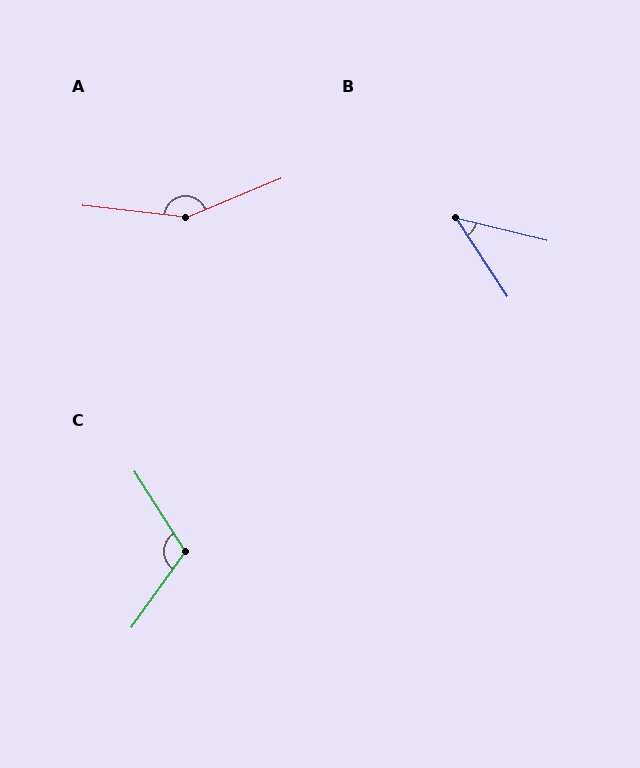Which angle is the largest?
A, at approximately 151 degrees.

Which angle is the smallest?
B, at approximately 43 degrees.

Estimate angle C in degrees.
Approximately 112 degrees.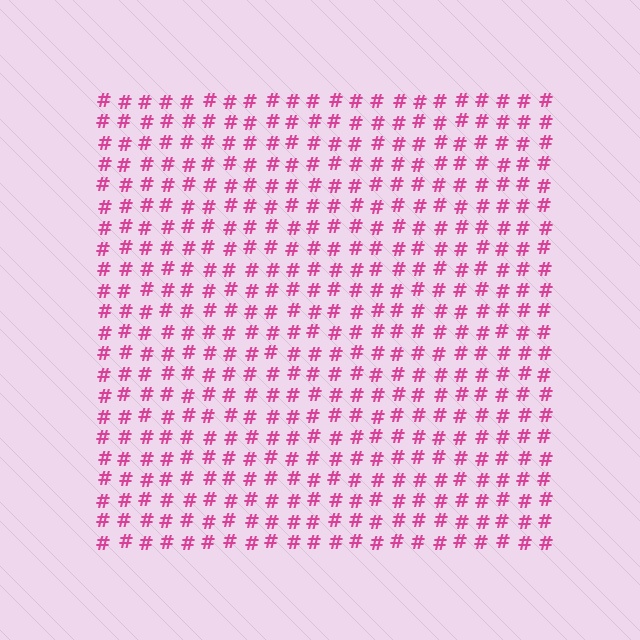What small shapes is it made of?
It is made of small hash symbols.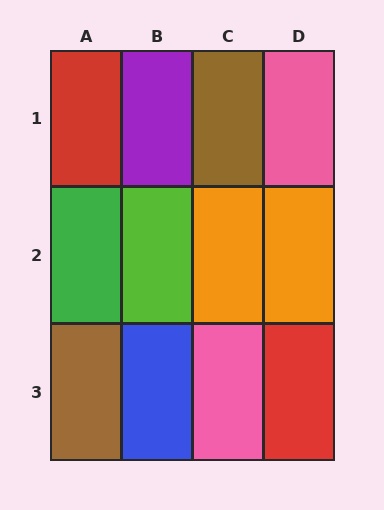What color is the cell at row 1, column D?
Pink.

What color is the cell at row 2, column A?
Green.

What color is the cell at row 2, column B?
Lime.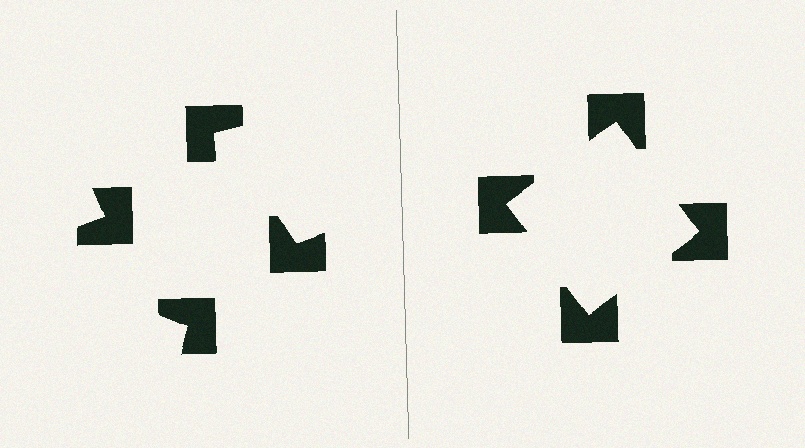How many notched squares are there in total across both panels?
8 — 4 on each side.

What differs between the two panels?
The notched squares are positioned identically on both sides; only the wedge orientations differ. On the right they align to a square; on the left they are misaligned.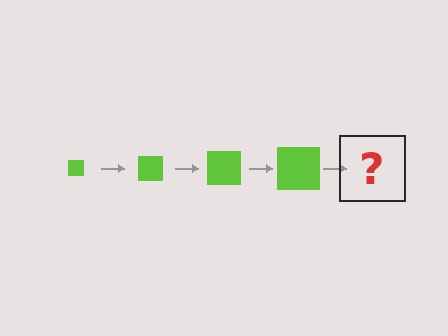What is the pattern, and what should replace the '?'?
The pattern is that the square gets progressively larger each step. The '?' should be a lime square, larger than the previous one.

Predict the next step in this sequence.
The next step is a lime square, larger than the previous one.